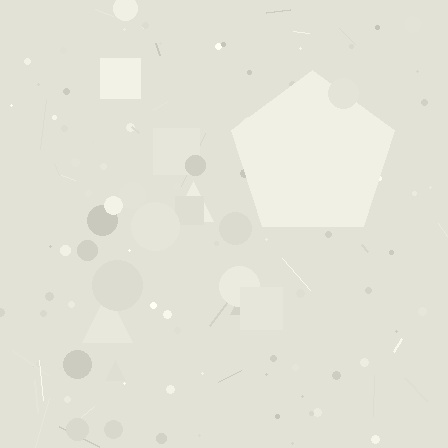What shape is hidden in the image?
A pentagon is hidden in the image.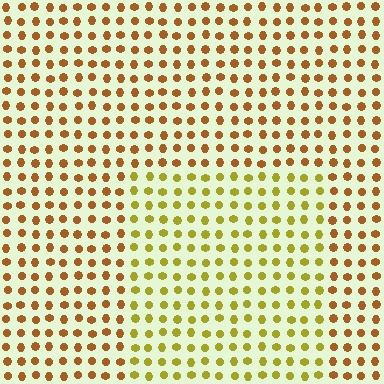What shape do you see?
I see a rectangle.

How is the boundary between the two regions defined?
The boundary is defined purely by a slight shift in hue (about 34 degrees). Spacing, size, and orientation are identical on both sides.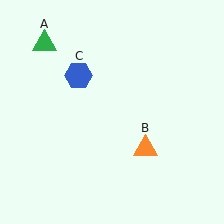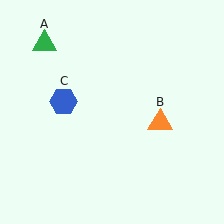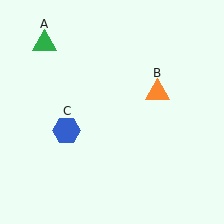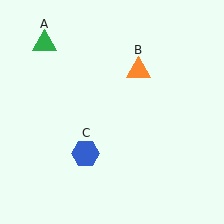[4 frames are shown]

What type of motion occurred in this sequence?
The orange triangle (object B), blue hexagon (object C) rotated counterclockwise around the center of the scene.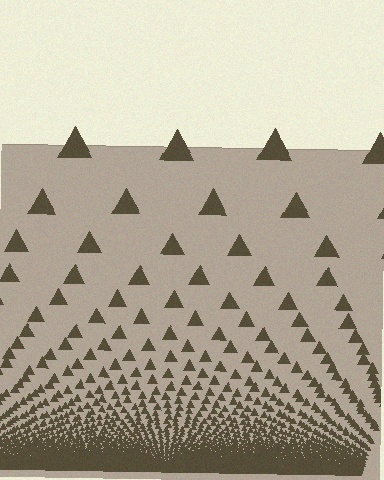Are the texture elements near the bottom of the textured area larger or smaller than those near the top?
Smaller. The gradient is inverted — elements near the bottom are smaller and denser.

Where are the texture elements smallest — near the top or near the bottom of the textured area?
Near the bottom.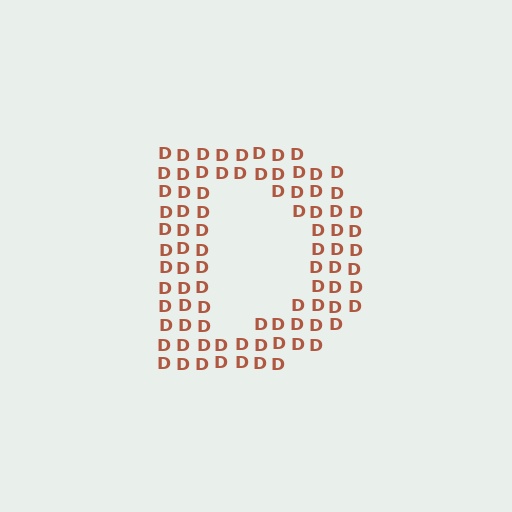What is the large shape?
The large shape is the letter D.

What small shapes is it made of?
It is made of small letter D's.